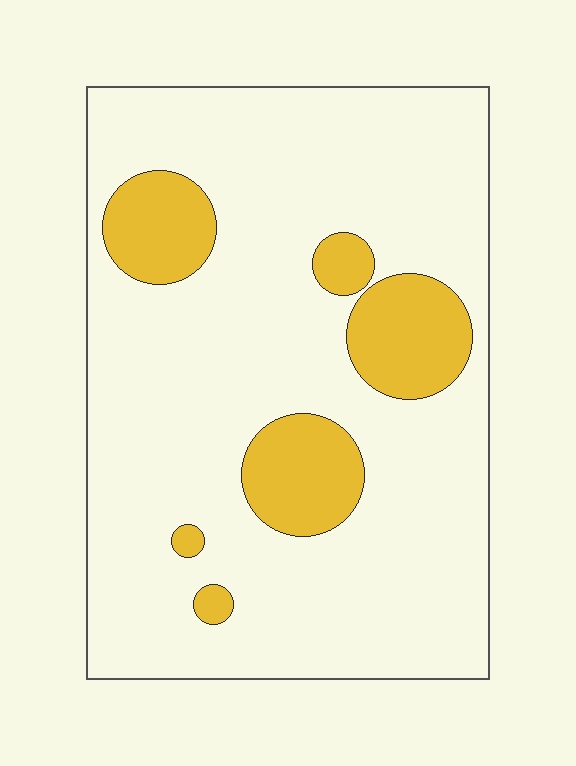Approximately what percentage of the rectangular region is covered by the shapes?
Approximately 15%.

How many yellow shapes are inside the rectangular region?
6.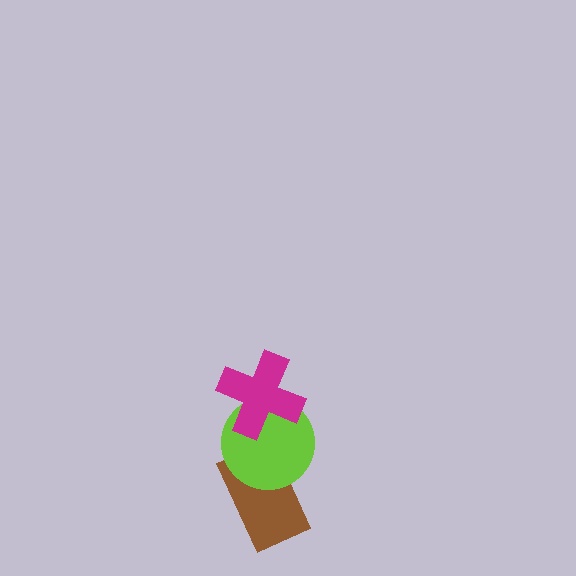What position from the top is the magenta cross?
The magenta cross is 1st from the top.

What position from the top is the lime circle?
The lime circle is 2nd from the top.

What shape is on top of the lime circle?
The magenta cross is on top of the lime circle.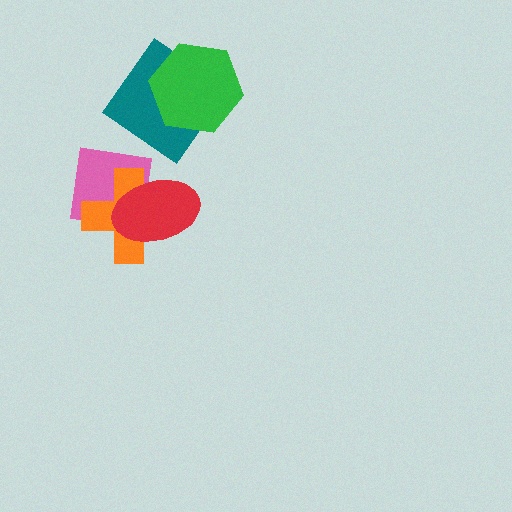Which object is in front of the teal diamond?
The green hexagon is in front of the teal diamond.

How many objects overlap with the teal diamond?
1 object overlaps with the teal diamond.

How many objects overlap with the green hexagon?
1 object overlaps with the green hexagon.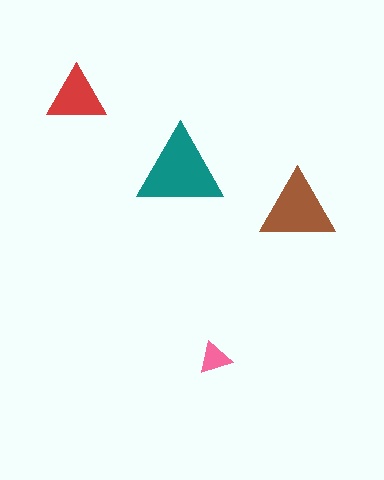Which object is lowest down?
The pink triangle is bottommost.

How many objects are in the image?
There are 4 objects in the image.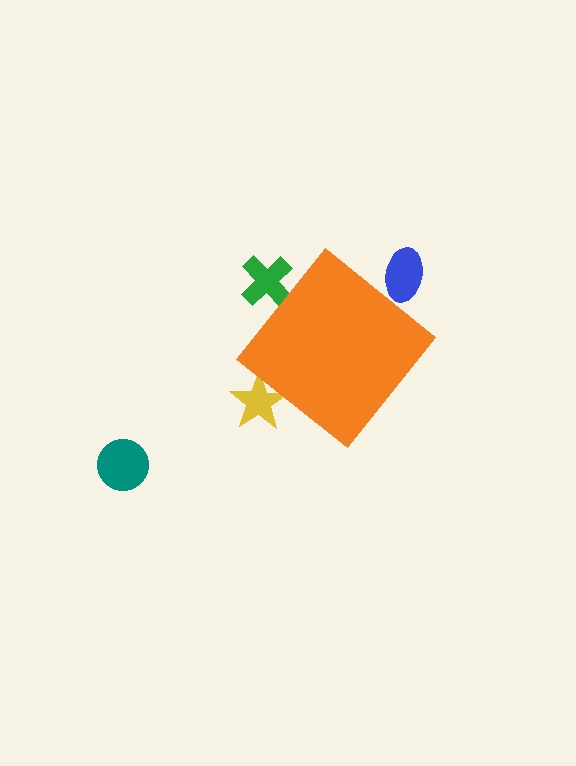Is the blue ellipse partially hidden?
Yes, the blue ellipse is partially hidden behind the orange diamond.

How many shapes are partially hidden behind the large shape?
3 shapes are partially hidden.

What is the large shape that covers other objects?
An orange diamond.